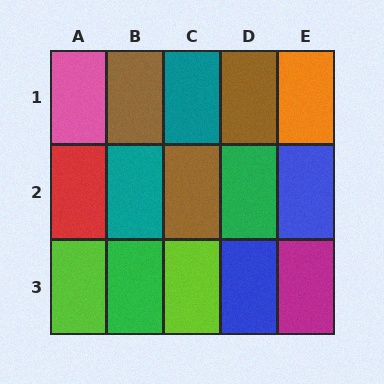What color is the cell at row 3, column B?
Green.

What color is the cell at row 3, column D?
Blue.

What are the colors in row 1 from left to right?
Pink, brown, teal, brown, orange.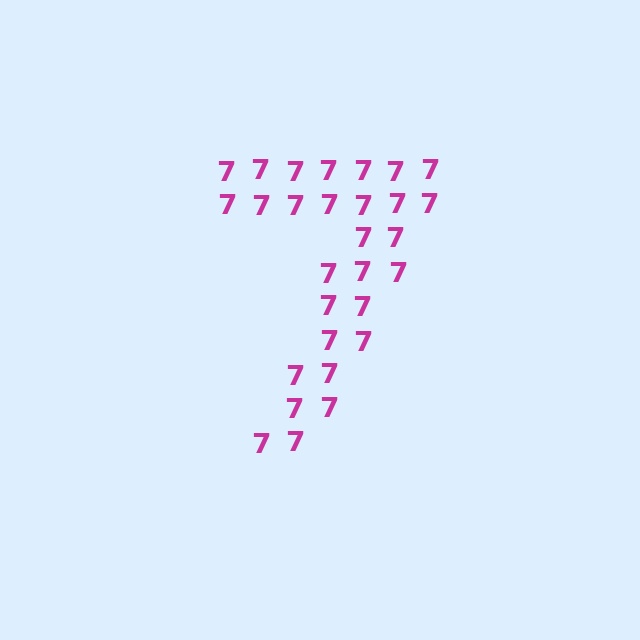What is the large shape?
The large shape is the digit 7.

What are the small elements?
The small elements are digit 7's.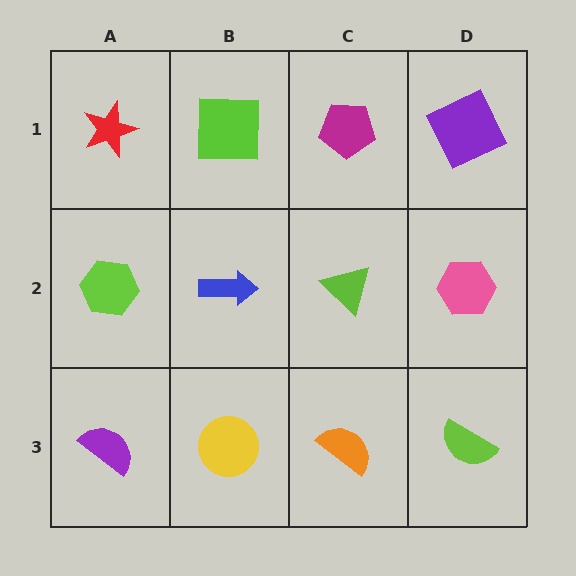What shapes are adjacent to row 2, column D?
A purple square (row 1, column D), a lime semicircle (row 3, column D), a lime triangle (row 2, column C).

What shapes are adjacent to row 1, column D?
A pink hexagon (row 2, column D), a magenta pentagon (row 1, column C).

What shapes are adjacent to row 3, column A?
A lime hexagon (row 2, column A), a yellow circle (row 3, column B).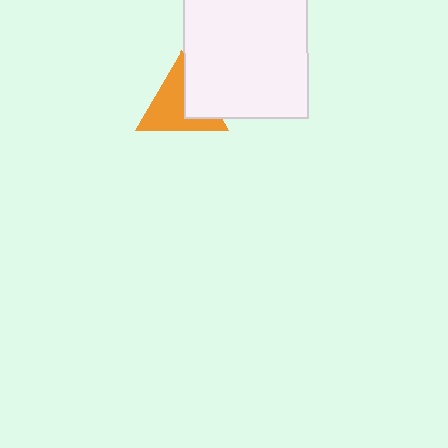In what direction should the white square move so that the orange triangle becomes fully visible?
The white square should move right. That is the shortest direction to clear the overlap and leave the orange triangle fully visible.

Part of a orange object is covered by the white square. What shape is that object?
It is a triangle.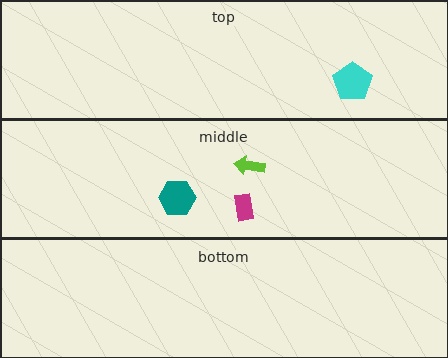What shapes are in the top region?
The cyan pentagon.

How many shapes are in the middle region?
3.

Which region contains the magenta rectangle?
The middle region.